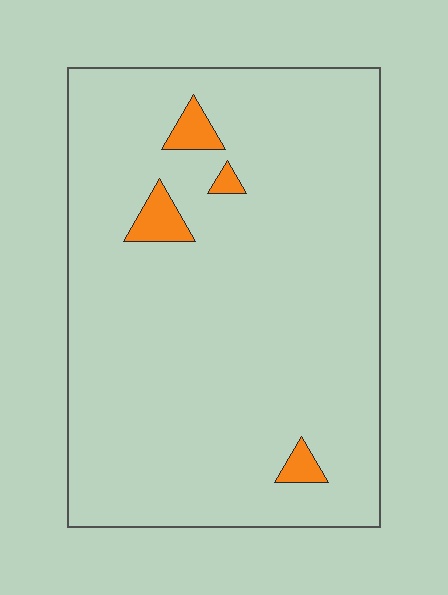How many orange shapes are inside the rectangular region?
4.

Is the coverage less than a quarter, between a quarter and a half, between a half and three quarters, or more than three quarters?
Less than a quarter.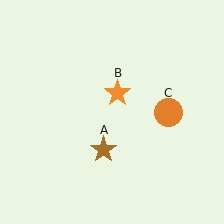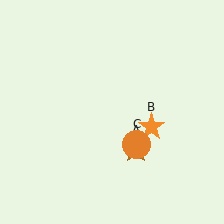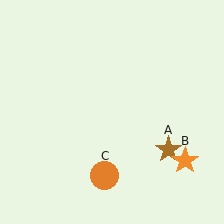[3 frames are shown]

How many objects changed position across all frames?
3 objects changed position: brown star (object A), orange star (object B), orange circle (object C).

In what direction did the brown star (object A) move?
The brown star (object A) moved right.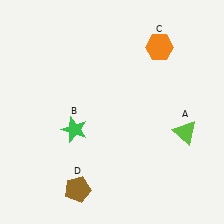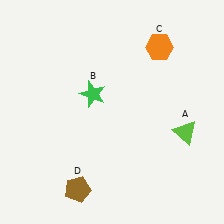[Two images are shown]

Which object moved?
The green star (B) moved up.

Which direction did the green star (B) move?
The green star (B) moved up.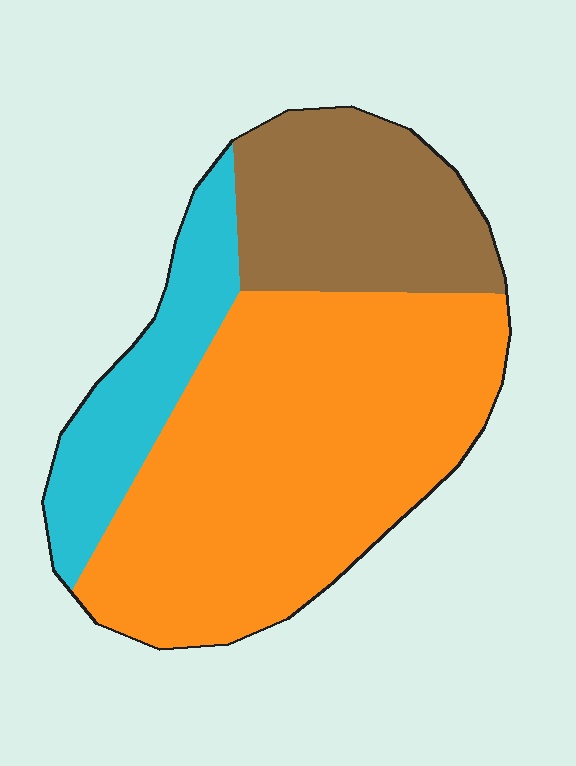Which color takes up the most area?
Orange, at roughly 60%.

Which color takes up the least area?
Cyan, at roughly 15%.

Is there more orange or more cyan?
Orange.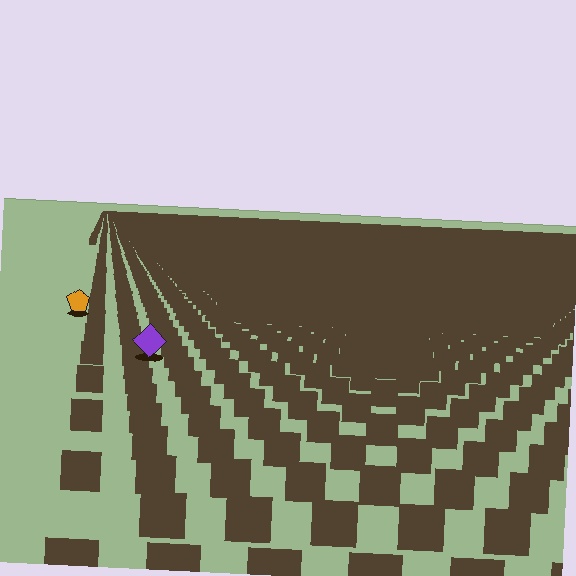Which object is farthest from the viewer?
The orange pentagon is farthest from the viewer. It appears smaller and the ground texture around it is denser.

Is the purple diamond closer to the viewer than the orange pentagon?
Yes. The purple diamond is closer — you can tell from the texture gradient: the ground texture is coarser near it.